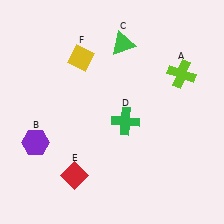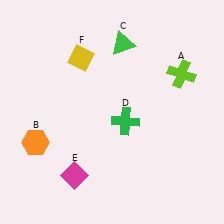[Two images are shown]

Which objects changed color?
B changed from purple to orange. E changed from red to magenta.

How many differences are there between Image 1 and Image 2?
There are 2 differences between the two images.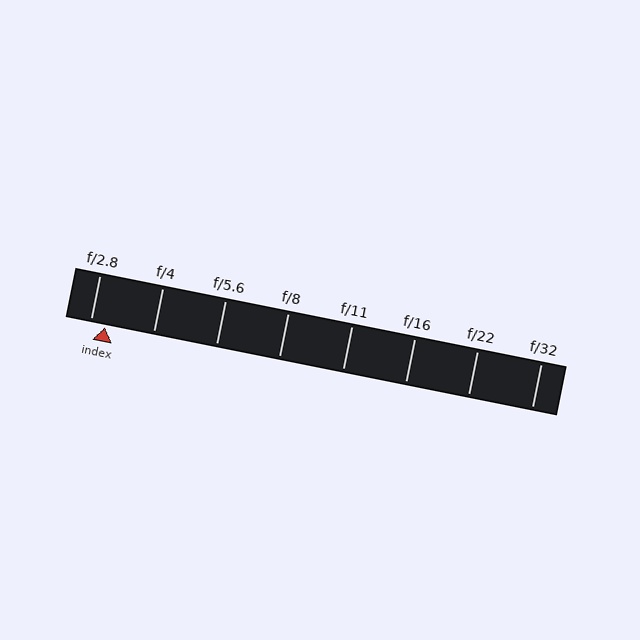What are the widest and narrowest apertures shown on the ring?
The widest aperture shown is f/2.8 and the narrowest is f/32.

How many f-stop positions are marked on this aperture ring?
There are 8 f-stop positions marked.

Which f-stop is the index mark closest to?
The index mark is closest to f/2.8.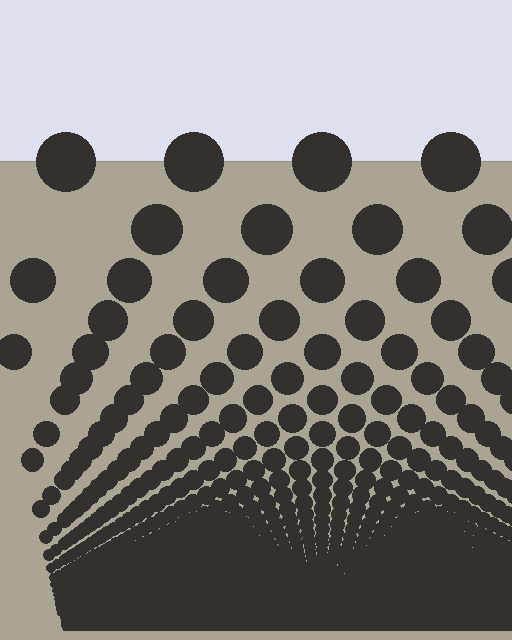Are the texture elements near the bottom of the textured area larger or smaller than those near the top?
Smaller. The gradient is inverted — elements near the bottom are smaller and denser.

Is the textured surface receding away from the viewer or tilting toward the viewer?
The surface appears to tilt toward the viewer. Texture elements get larger and sparser toward the top.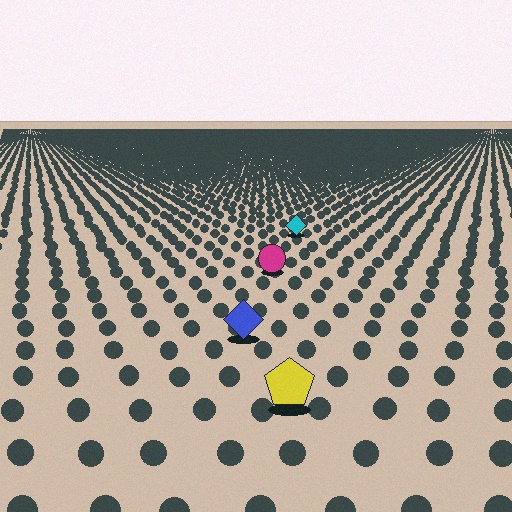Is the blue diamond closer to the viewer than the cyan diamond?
Yes. The blue diamond is closer — you can tell from the texture gradient: the ground texture is coarser near it.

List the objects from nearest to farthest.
From nearest to farthest: the yellow pentagon, the blue diamond, the magenta circle, the cyan diamond.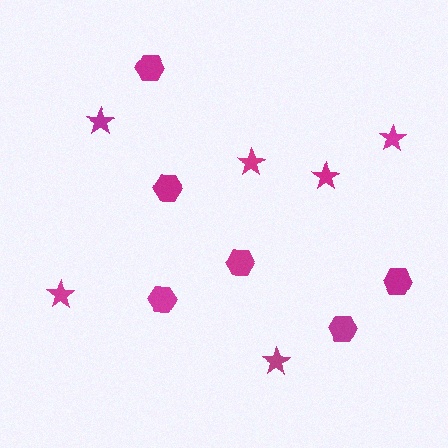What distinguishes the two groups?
There are 2 groups: one group of stars (6) and one group of hexagons (6).